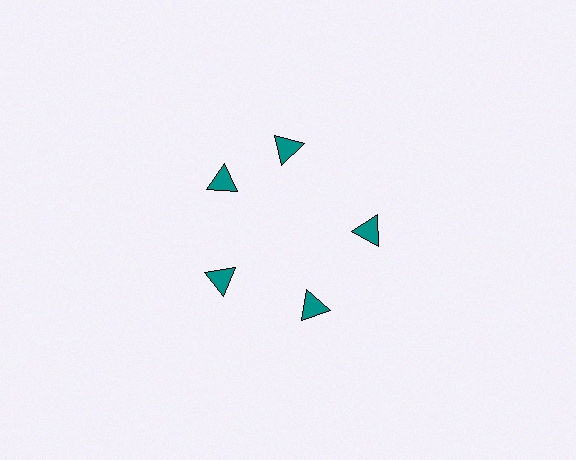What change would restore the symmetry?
The symmetry would be restored by rotating it back into even spacing with its neighbors so that all 5 triangles sit at equal angles and equal distance from the center.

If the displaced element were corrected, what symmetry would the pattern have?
It would have 5-fold rotational symmetry — the pattern would map onto itself every 72 degrees.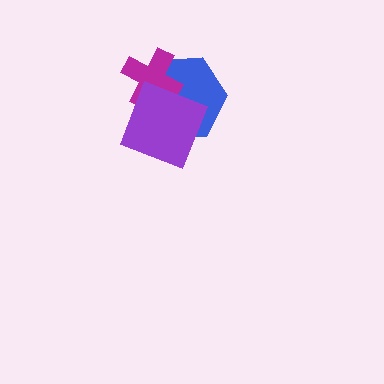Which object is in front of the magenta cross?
The purple diamond is in front of the magenta cross.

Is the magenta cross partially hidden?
Yes, it is partially covered by another shape.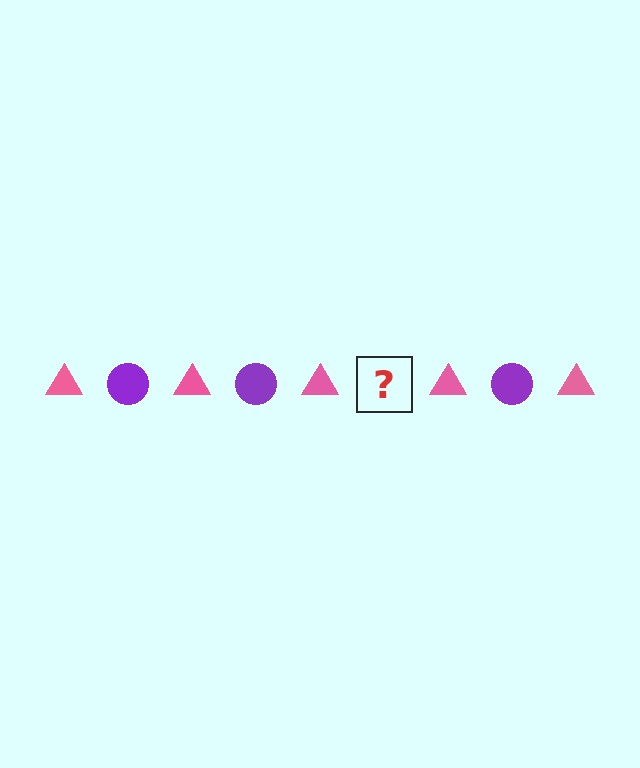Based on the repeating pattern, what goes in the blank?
The blank should be a purple circle.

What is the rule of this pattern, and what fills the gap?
The rule is that the pattern alternates between pink triangle and purple circle. The gap should be filled with a purple circle.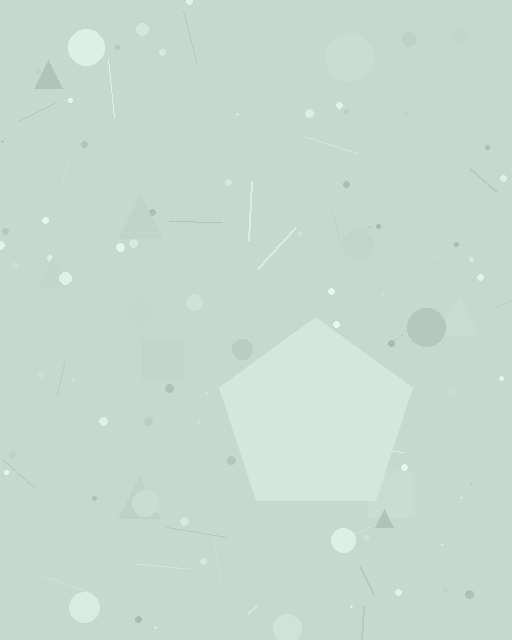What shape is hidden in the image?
A pentagon is hidden in the image.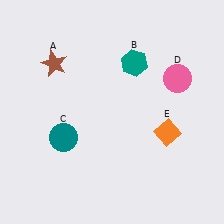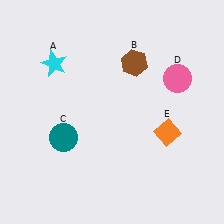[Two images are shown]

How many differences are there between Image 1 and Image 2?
There are 2 differences between the two images.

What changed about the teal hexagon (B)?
In Image 1, B is teal. In Image 2, it changed to brown.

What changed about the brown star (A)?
In Image 1, A is brown. In Image 2, it changed to cyan.